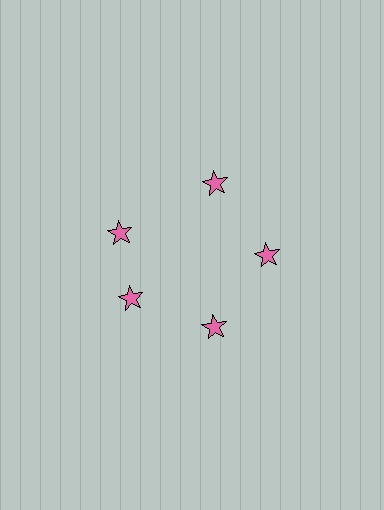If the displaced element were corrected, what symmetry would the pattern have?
It would have 5-fold rotational symmetry — the pattern would map onto itself every 72 degrees.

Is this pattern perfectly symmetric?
No. The 5 pink stars are arranged in a ring, but one element near the 10 o'clock position is rotated out of alignment along the ring, breaking the 5-fold rotational symmetry.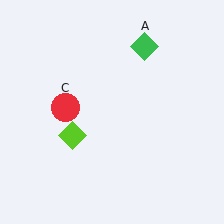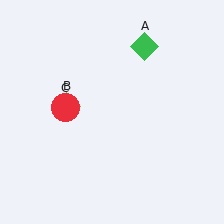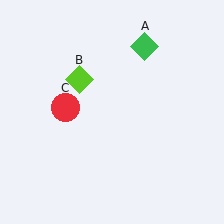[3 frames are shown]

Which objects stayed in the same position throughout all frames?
Green diamond (object A) and red circle (object C) remained stationary.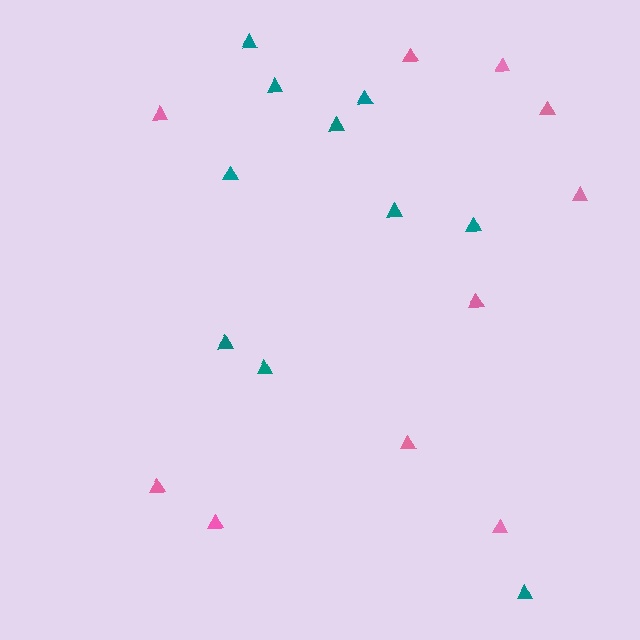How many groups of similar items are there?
There are 2 groups: one group of teal triangles (10) and one group of pink triangles (10).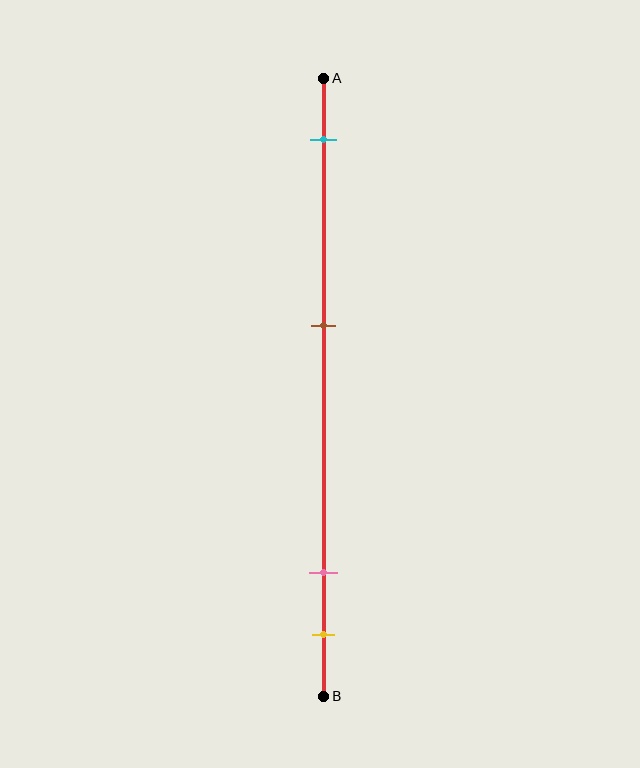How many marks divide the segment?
There are 4 marks dividing the segment.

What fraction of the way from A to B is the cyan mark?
The cyan mark is approximately 10% (0.1) of the way from A to B.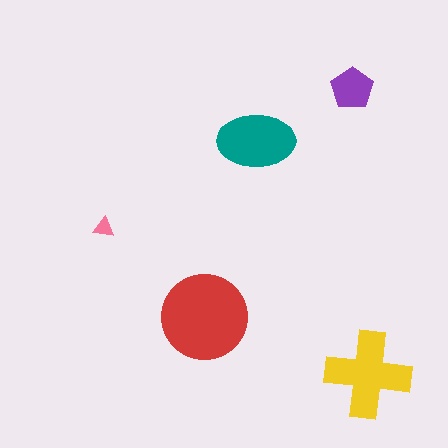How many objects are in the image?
There are 5 objects in the image.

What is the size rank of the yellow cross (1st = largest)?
2nd.